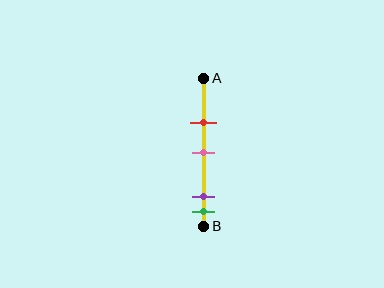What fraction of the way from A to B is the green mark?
The green mark is approximately 90% (0.9) of the way from A to B.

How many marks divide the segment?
There are 4 marks dividing the segment.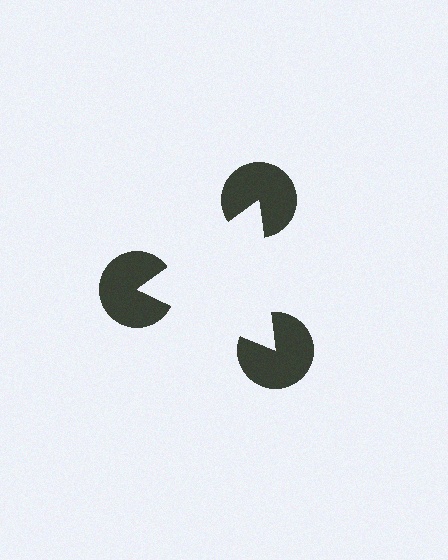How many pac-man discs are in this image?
There are 3 — one at each vertex of the illusory triangle.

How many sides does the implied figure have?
3 sides.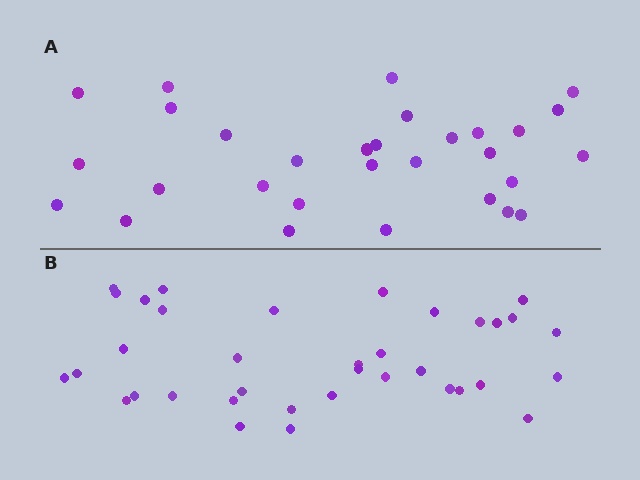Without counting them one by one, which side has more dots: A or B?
Region B (the bottom region) has more dots.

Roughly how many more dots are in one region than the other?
Region B has about 6 more dots than region A.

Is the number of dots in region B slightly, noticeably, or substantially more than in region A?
Region B has only slightly more — the two regions are fairly close. The ratio is roughly 1.2 to 1.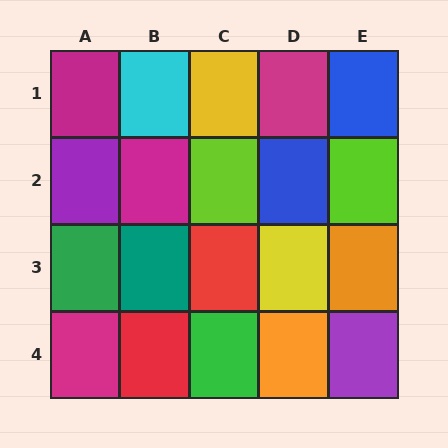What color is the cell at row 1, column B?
Cyan.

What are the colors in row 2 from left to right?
Purple, magenta, lime, blue, lime.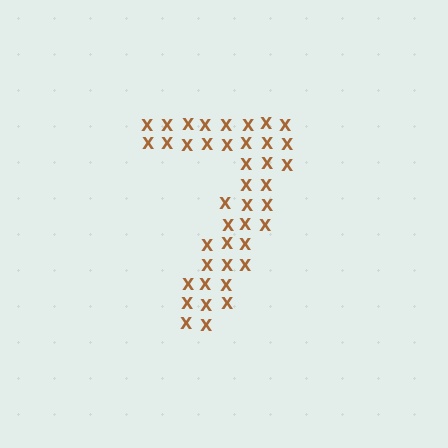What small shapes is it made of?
It is made of small letter X's.